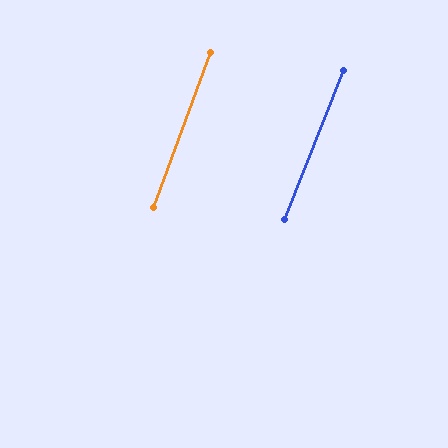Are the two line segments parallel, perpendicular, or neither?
Parallel — their directions differ by only 1.4°.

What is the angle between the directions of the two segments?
Approximately 1 degree.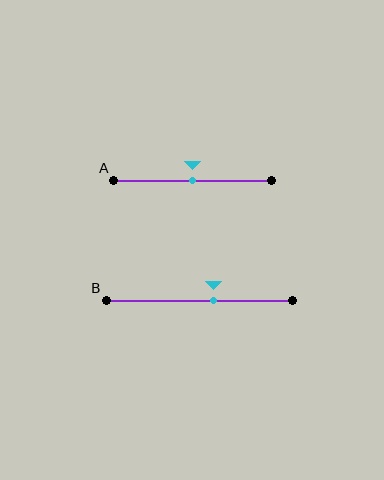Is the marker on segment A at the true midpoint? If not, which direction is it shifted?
Yes, the marker on segment A is at the true midpoint.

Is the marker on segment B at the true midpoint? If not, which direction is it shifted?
No, the marker on segment B is shifted to the right by about 8% of the segment length.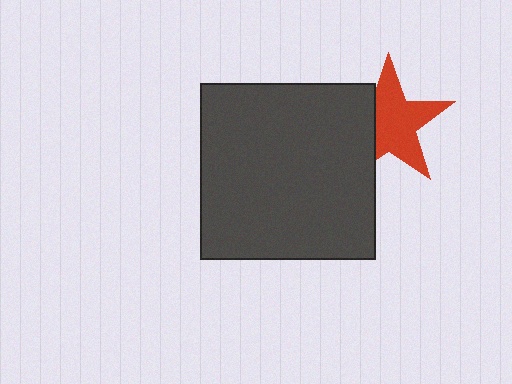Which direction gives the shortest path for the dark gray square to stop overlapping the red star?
Moving left gives the shortest separation.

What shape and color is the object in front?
The object in front is a dark gray square.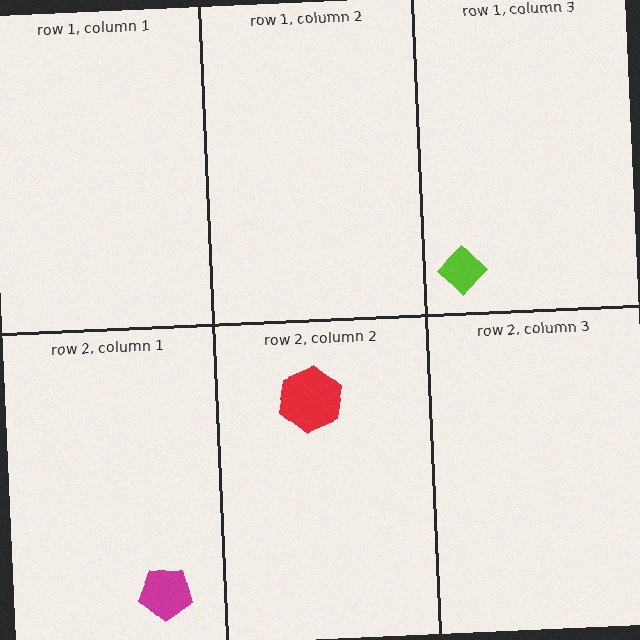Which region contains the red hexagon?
The row 2, column 2 region.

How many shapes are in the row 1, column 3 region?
1.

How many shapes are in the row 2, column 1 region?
1.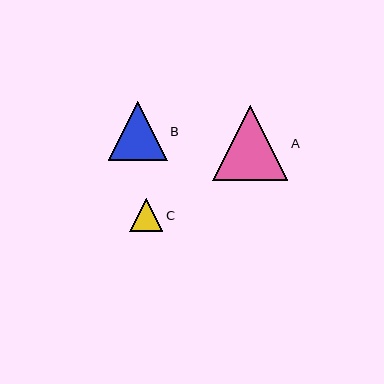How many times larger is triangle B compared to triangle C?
Triangle B is approximately 1.8 times the size of triangle C.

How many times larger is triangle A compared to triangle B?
Triangle A is approximately 1.3 times the size of triangle B.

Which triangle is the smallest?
Triangle C is the smallest with a size of approximately 33 pixels.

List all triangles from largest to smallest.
From largest to smallest: A, B, C.